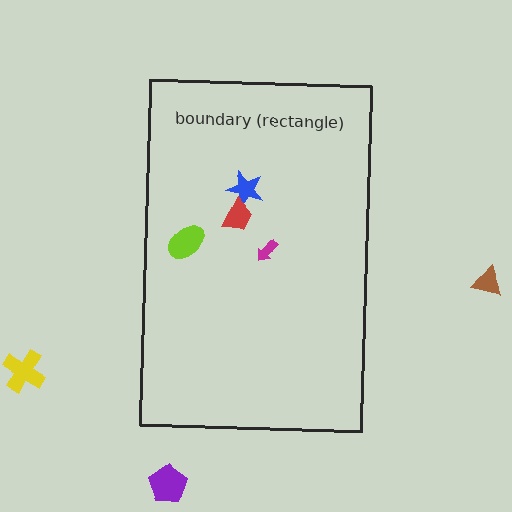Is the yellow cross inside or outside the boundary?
Outside.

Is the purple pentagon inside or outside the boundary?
Outside.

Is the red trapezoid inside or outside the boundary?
Inside.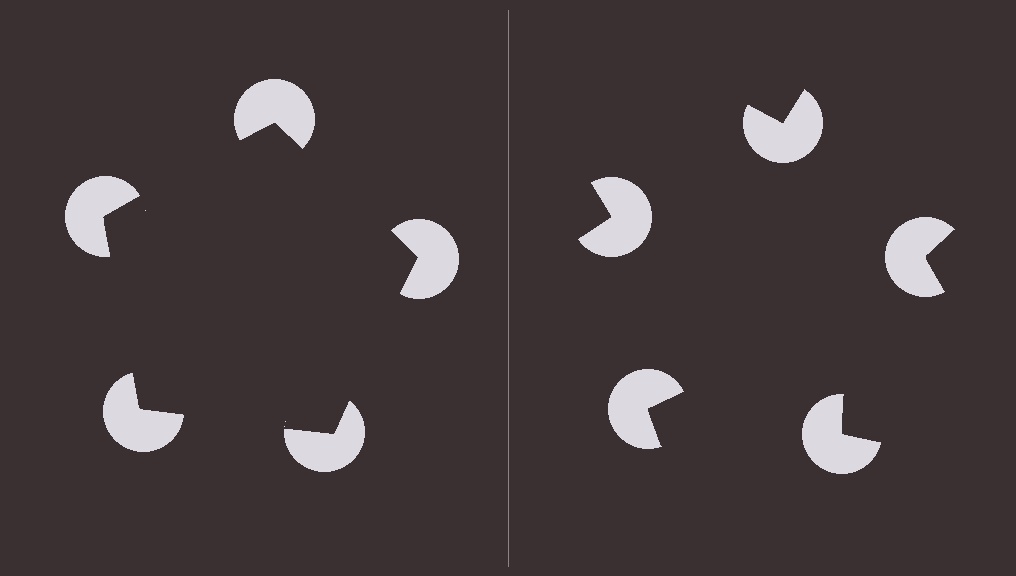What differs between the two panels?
The pac-man discs are positioned identically on both sides; only the wedge orientations differ. On the left they align to a pentagon; on the right they are misaligned.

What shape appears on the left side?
An illusory pentagon.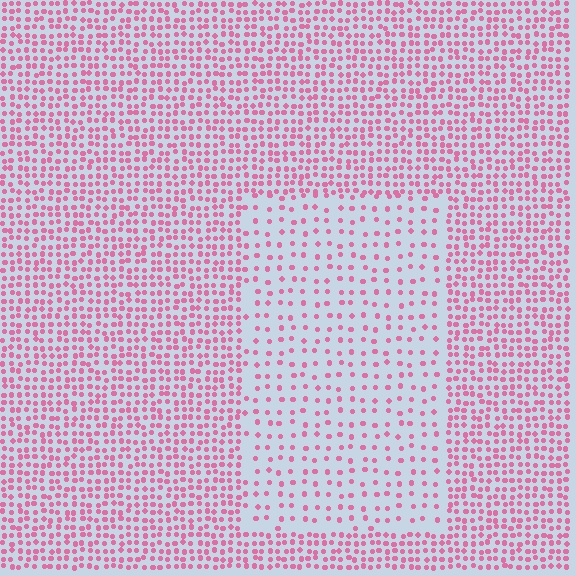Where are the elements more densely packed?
The elements are more densely packed outside the rectangle boundary.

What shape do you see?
I see a rectangle.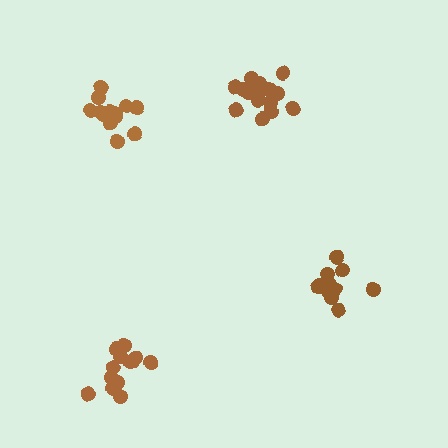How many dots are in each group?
Group 1: 13 dots, Group 2: 11 dots, Group 3: 15 dots, Group 4: 13 dots (52 total).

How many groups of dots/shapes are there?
There are 4 groups.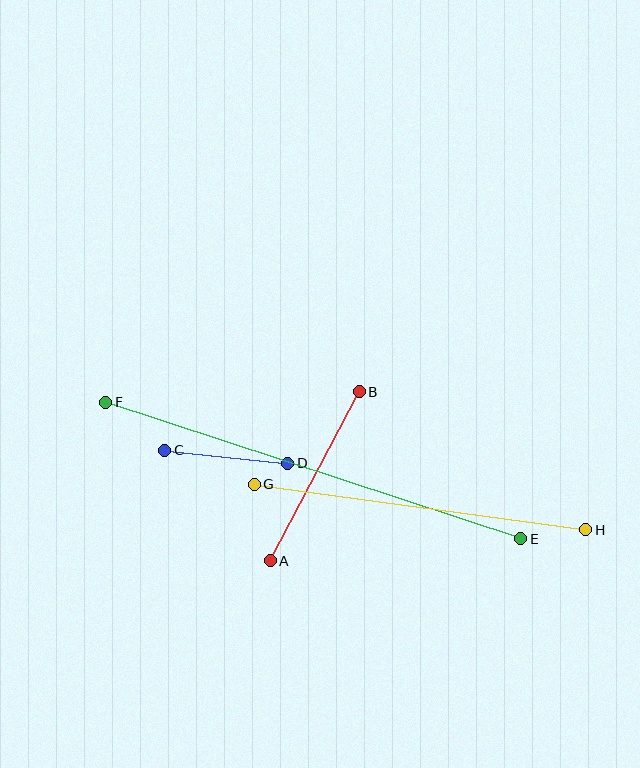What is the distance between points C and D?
The distance is approximately 124 pixels.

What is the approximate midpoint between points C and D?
The midpoint is at approximately (226, 457) pixels.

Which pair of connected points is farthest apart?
Points E and F are farthest apart.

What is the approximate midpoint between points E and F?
The midpoint is at approximately (313, 471) pixels.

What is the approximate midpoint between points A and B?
The midpoint is at approximately (315, 476) pixels.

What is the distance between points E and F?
The distance is approximately 437 pixels.